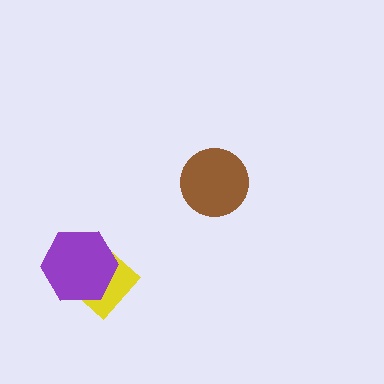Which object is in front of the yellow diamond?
The purple hexagon is in front of the yellow diamond.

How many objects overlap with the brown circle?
0 objects overlap with the brown circle.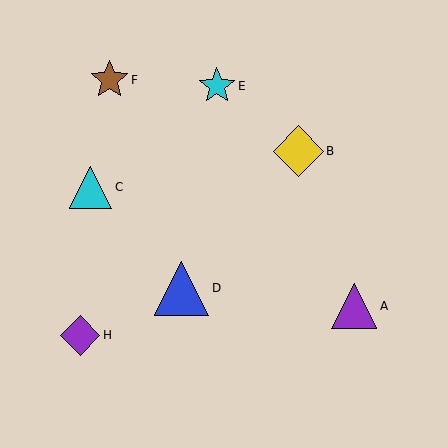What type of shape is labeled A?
Shape A is a purple triangle.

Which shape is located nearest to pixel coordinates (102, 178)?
The cyan triangle (labeled C) at (91, 187) is nearest to that location.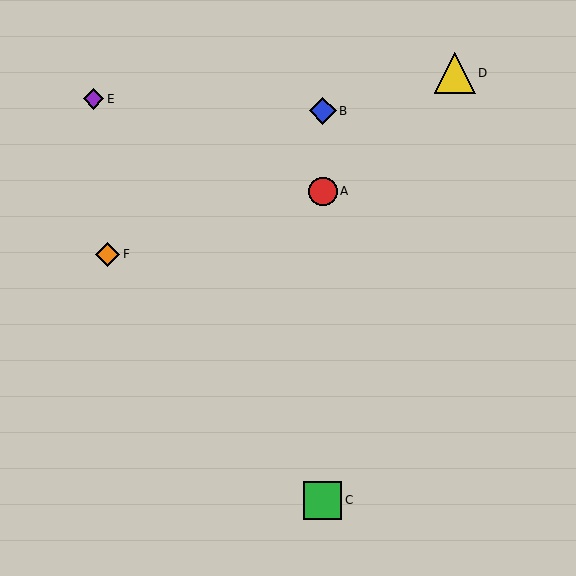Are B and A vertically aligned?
Yes, both are at x≈323.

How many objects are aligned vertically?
3 objects (A, B, C) are aligned vertically.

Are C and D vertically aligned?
No, C is at x≈323 and D is at x≈455.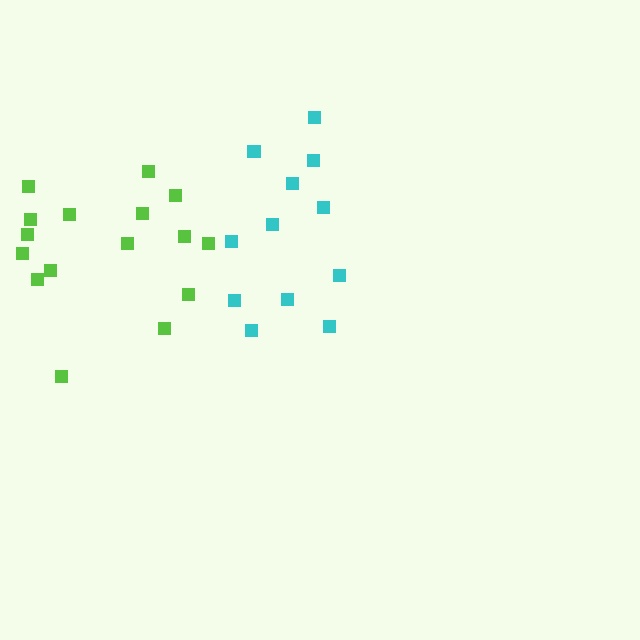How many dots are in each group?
Group 1: 12 dots, Group 2: 16 dots (28 total).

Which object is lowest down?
The lime cluster is bottommost.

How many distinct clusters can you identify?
There are 2 distinct clusters.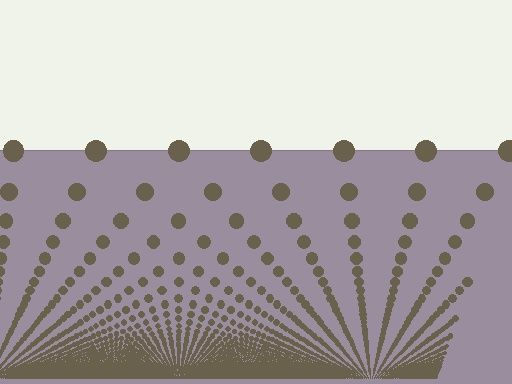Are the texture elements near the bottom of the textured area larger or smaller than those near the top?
Smaller. The gradient is inverted — elements near the bottom are smaller and denser.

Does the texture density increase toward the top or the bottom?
Density increases toward the bottom.